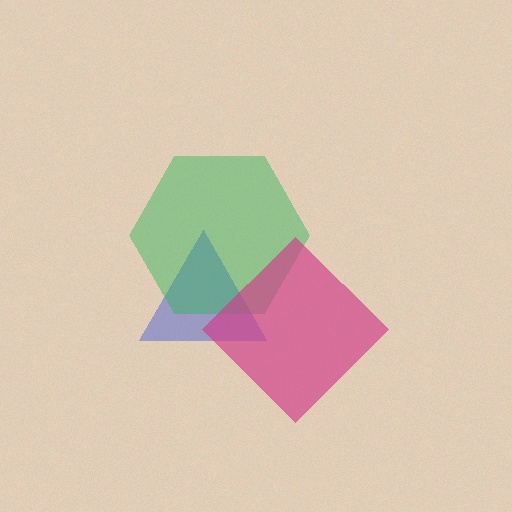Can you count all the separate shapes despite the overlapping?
Yes, there are 3 separate shapes.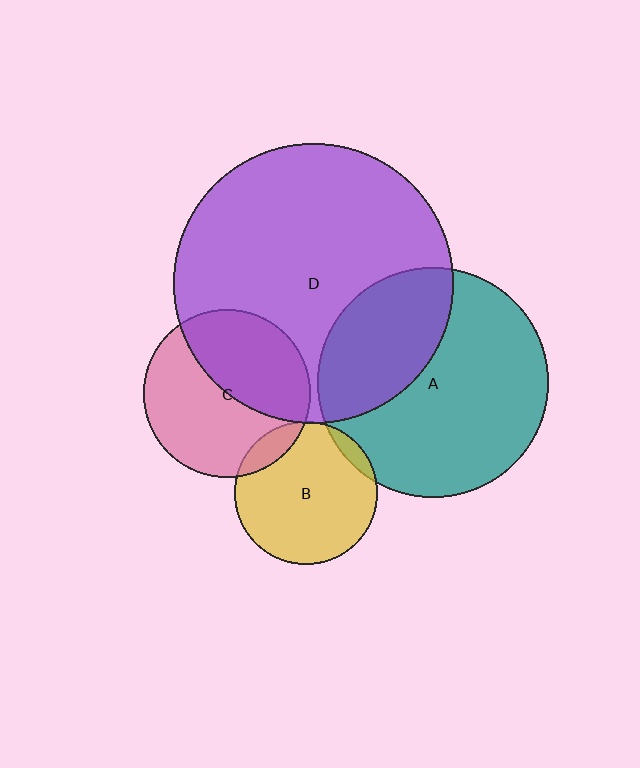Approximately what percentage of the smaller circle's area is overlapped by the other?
Approximately 35%.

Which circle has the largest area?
Circle D (purple).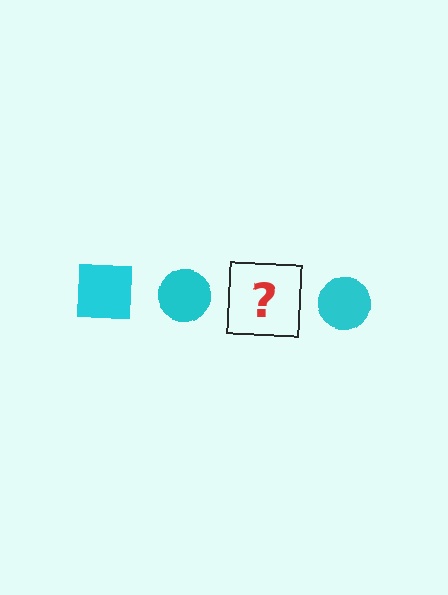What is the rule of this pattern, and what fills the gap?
The rule is that the pattern cycles through square, circle shapes in cyan. The gap should be filled with a cyan square.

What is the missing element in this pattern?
The missing element is a cyan square.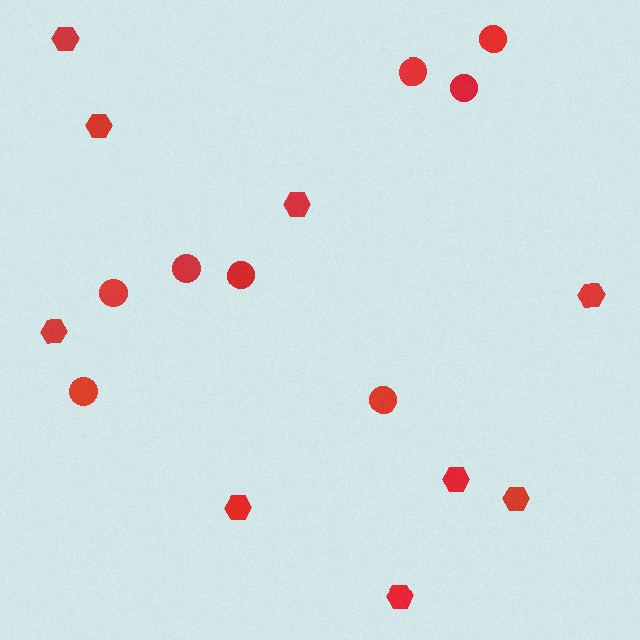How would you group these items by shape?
There are 2 groups: one group of hexagons (9) and one group of circles (8).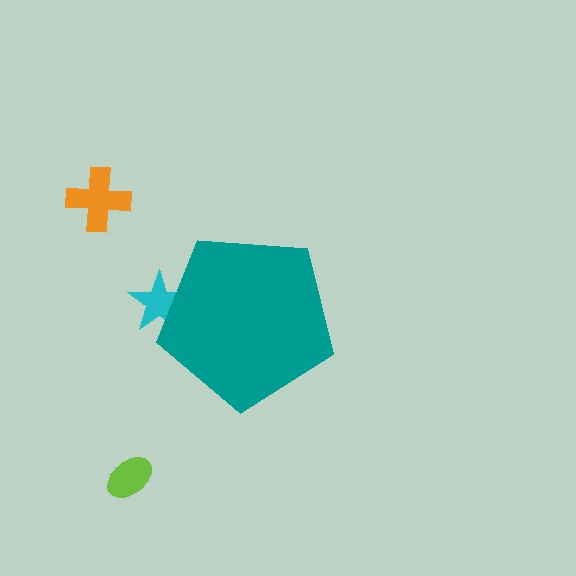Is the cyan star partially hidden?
Yes, the cyan star is partially hidden behind the teal pentagon.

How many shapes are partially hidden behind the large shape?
1 shape is partially hidden.